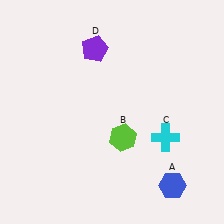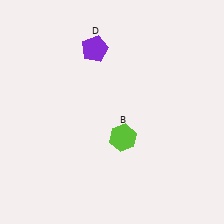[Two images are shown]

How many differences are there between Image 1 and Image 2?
There are 2 differences between the two images.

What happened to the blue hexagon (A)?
The blue hexagon (A) was removed in Image 2. It was in the bottom-right area of Image 1.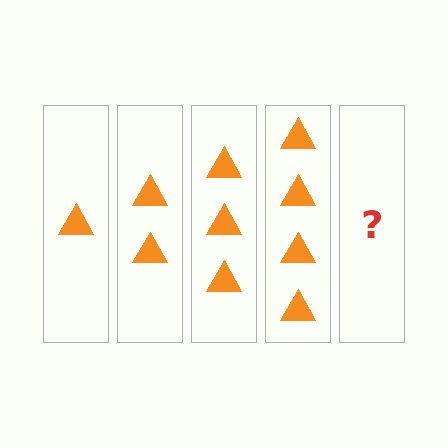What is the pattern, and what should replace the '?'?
The pattern is that each step adds one more triangle. The '?' should be 5 triangles.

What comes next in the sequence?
The next element should be 5 triangles.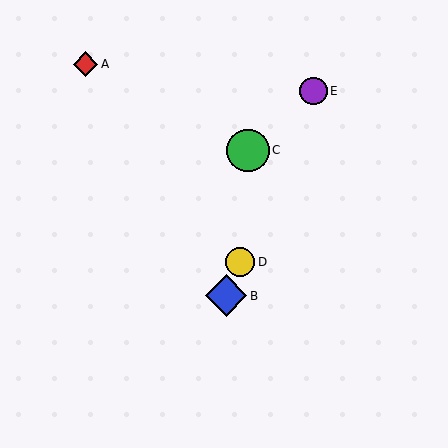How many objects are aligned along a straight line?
3 objects (B, D, E) are aligned along a straight line.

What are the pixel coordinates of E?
Object E is at (314, 91).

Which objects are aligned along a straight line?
Objects B, D, E are aligned along a straight line.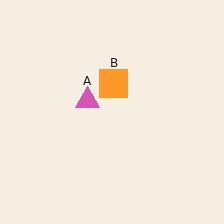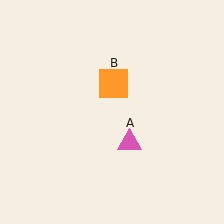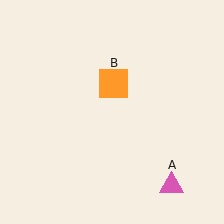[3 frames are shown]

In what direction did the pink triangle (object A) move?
The pink triangle (object A) moved down and to the right.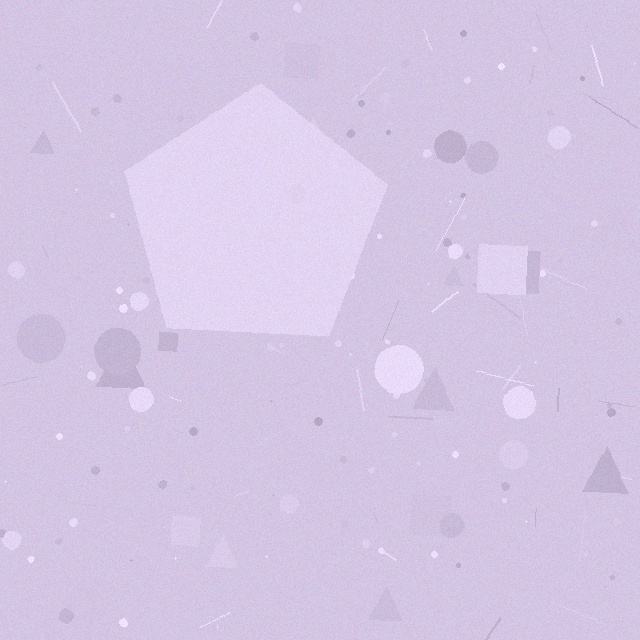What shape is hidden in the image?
A pentagon is hidden in the image.